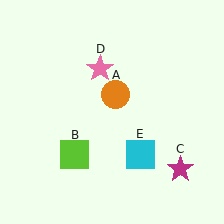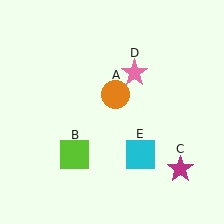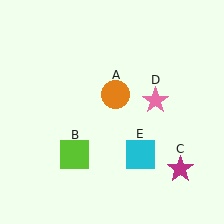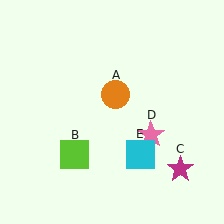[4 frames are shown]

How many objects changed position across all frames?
1 object changed position: pink star (object D).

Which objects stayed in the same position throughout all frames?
Orange circle (object A) and lime square (object B) and magenta star (object C) and cyan square (object E) remained stationary.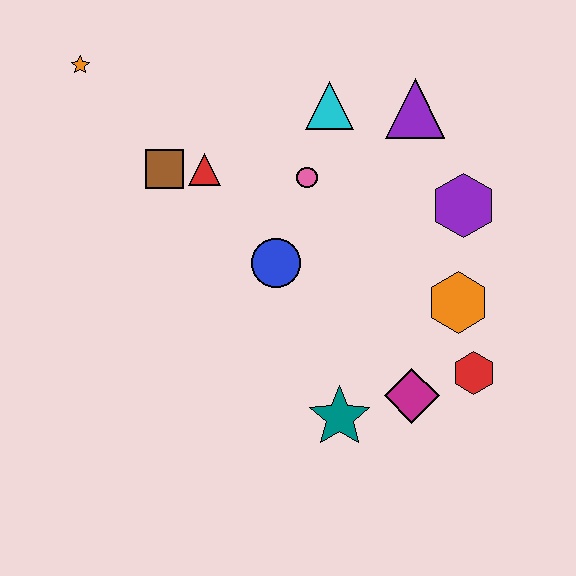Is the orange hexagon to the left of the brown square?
No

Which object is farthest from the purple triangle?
The orange star is farthest from the purple triangle.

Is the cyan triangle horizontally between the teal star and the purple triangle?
No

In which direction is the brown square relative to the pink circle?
The brown square is to the left of the pink circle.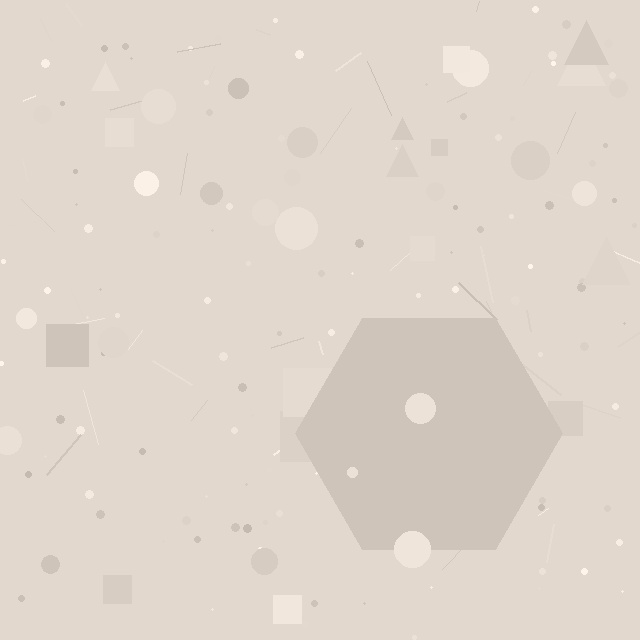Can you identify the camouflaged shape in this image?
The camouflaged shape is a hexagon.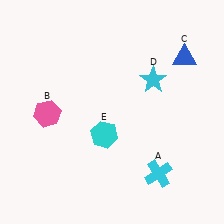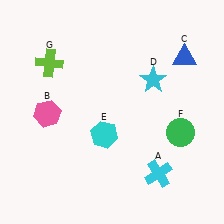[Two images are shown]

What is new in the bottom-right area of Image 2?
A green circle (F) was added in the bottom-right area of Image 2.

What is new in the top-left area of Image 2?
A lime cross (G) was added in the top-left area of Image 2.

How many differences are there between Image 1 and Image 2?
There are 2 differences between the two images.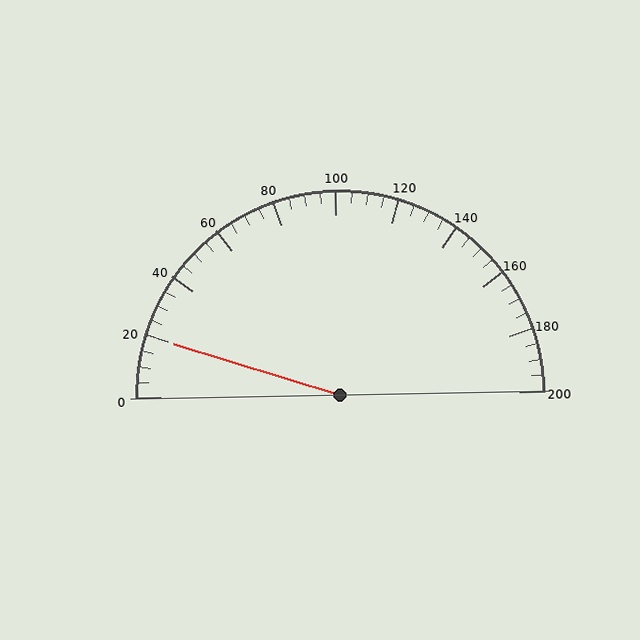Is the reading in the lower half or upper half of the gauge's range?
The reading is in the lower half of the range (0 to 200).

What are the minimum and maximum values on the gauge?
The gauge ranges from 0 to 200.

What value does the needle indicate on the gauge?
The needle indicates approximately 20.